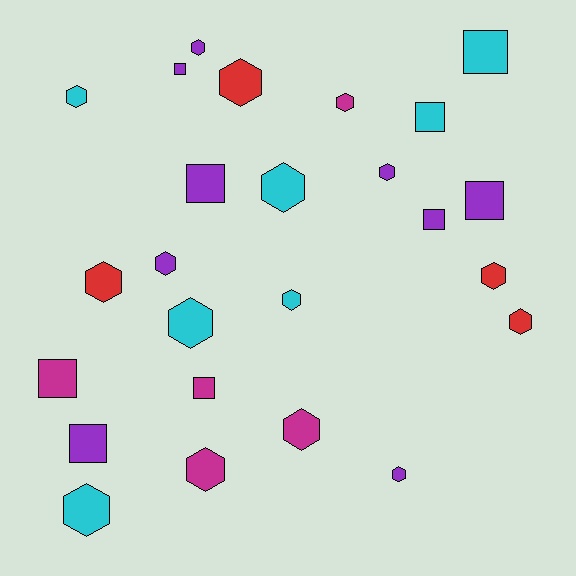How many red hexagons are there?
There are 4 red hexagons.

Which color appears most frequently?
Purple, with 9 objects.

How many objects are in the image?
There are 25 objects.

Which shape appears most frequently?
Hexagon, with 16 objects.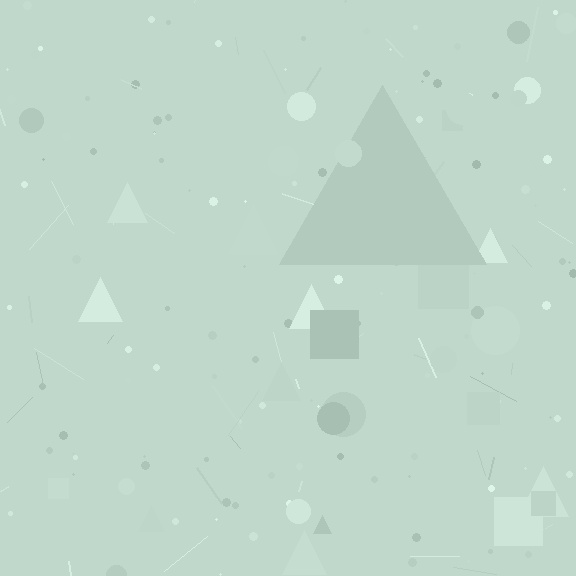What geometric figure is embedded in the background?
A triangle is embedded in the background.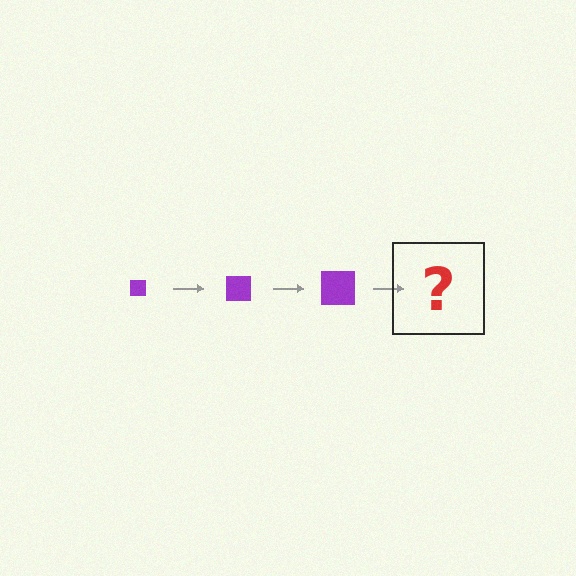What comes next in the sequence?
The next element should be a purple square, larger than the previous one.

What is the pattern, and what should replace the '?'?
The pattern is that the square gets progressively larger each step. The '?' should be a purple square, larger than the previous one.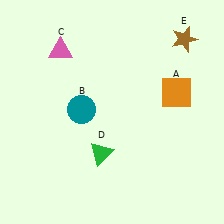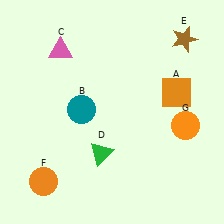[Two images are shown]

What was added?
An orange circle (F), an orange circle (G) were added in Image 2.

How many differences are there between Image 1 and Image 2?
There are 2 differences between the two images.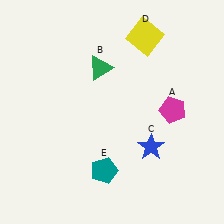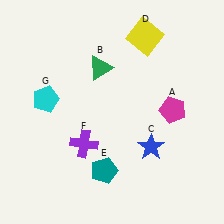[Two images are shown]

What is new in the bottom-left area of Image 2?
A purple cross (F) was added in the bottom-left area of Image 2.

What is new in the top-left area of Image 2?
A cyan pentagon (G) was added in the top-left area of Image 2.